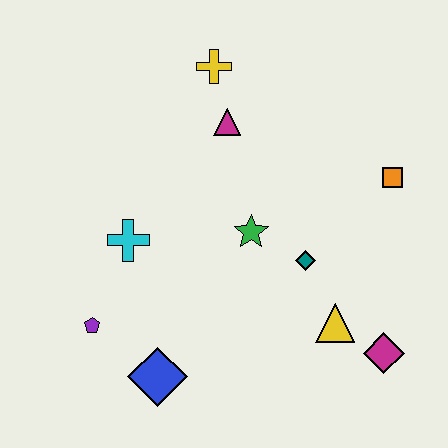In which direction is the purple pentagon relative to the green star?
The purple pentagon is to the left of the green star.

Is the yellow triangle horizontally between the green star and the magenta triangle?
No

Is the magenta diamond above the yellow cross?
No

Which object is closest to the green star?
The teal diamond is closest to the green star.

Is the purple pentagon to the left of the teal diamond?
Yes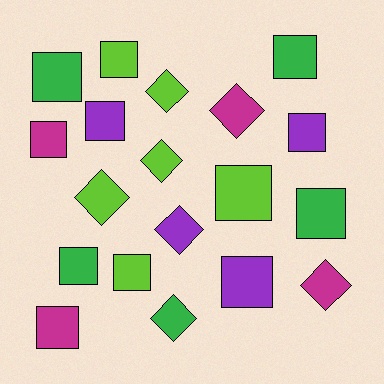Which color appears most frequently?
Lime, with 6 objects.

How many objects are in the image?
There are 19 objects.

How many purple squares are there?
There are 3 purple squares.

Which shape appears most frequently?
Square, with 12 objects.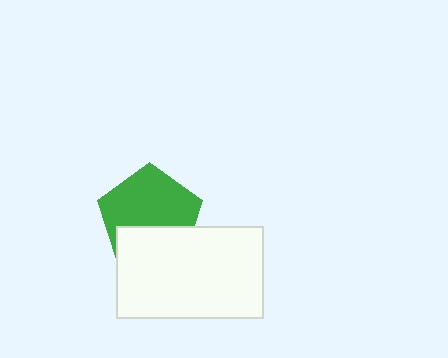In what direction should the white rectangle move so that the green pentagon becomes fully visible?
The white rectangle should move down. That is the shortest direction to clear the overlap and leave the green pentagon fully visible.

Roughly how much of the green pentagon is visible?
About half of it is visible (roughly 63%).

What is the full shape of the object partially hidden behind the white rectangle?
The partially hidden object is a green pentagon.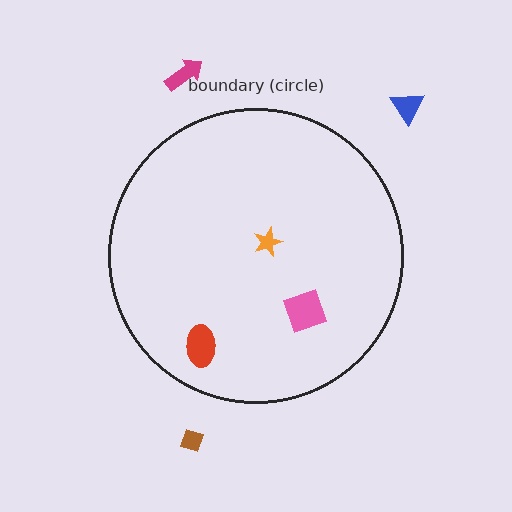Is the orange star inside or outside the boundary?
Inside.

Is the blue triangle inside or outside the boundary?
Outside.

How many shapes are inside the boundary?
3 inside, 3 outside.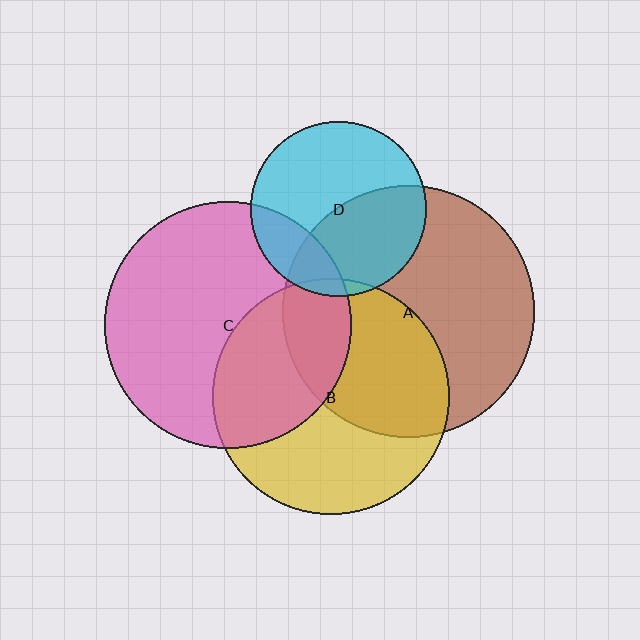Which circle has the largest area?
Circle A (brown).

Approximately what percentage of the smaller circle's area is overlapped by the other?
Approximately 5%.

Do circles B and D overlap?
Yes.